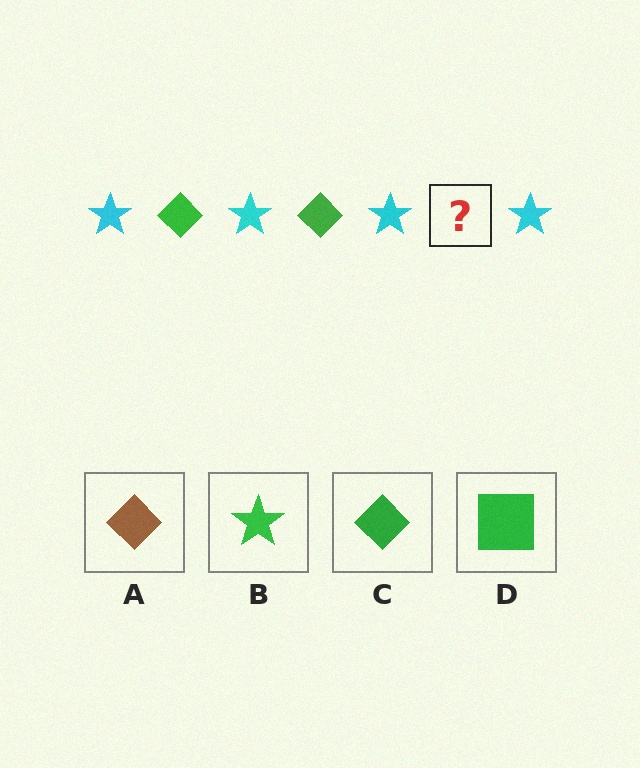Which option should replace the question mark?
Option C.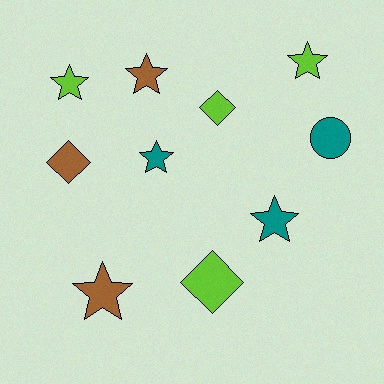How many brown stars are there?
There are 2 brown stars.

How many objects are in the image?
There are 10 objects.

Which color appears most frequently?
Lime, with 4 objects.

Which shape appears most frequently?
Star, with 6 objects.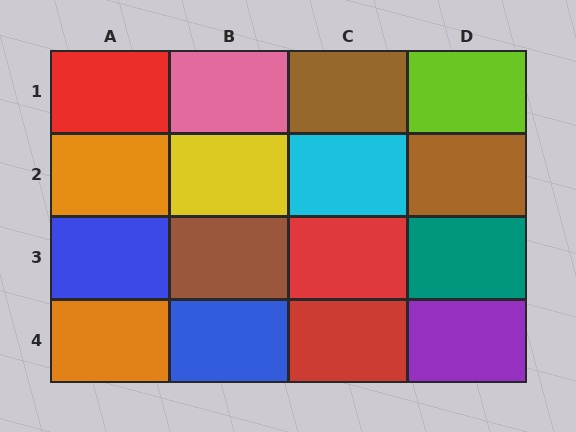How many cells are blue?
2 cells are blue.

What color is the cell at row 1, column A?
Red.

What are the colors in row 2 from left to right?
Orange, yellow, cyan, brown.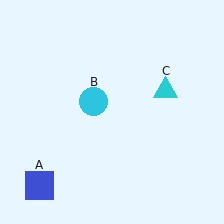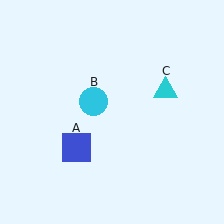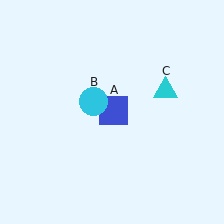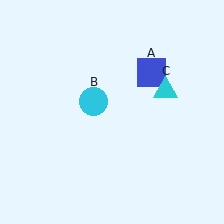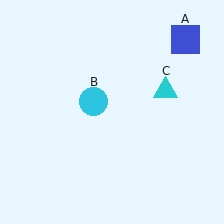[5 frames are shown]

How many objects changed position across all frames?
1 object changed position: blue square (object A).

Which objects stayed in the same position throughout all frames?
Cyan circle (object B) and cyan triangle (object C) remained stationary.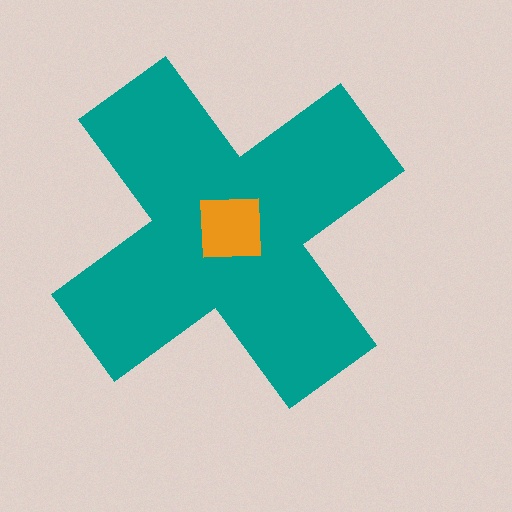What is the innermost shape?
The orange square.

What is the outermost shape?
The teal cross.